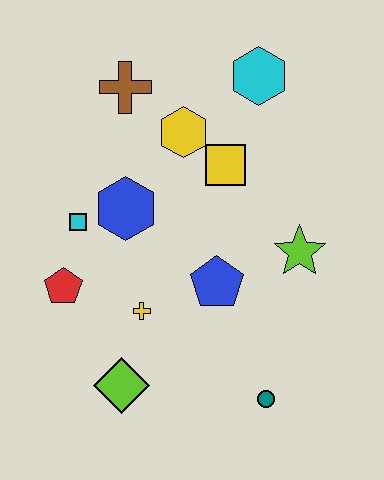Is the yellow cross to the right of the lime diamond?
Yes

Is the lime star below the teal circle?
No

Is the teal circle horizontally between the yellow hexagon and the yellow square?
No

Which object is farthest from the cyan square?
The teal circle is farthest from the cyan square.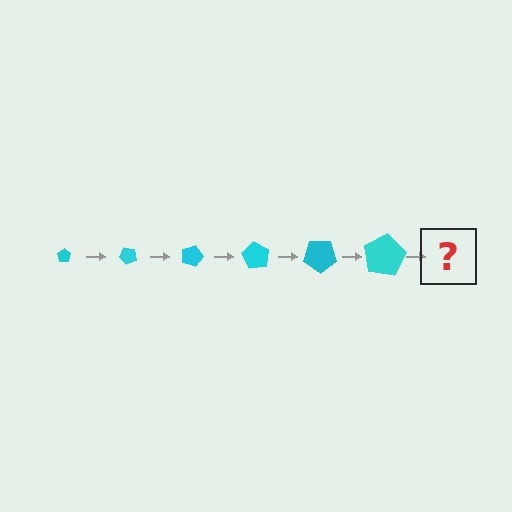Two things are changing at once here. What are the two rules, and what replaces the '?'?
The two rules are that the pentagon grows larger each step and it rotates 45 degrees each step. The '?' should be a pentagon, larger than the previous one and rotated 270 degrees from the start.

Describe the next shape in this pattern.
It should be a pentagon, larger than the previous one and rotated 270 degrees from the start.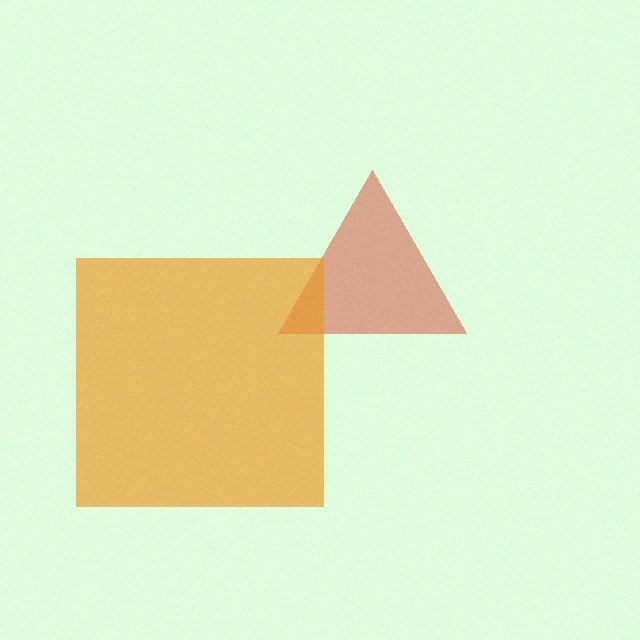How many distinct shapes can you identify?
There are 2 distinct shapes: a red triangle, an orange square.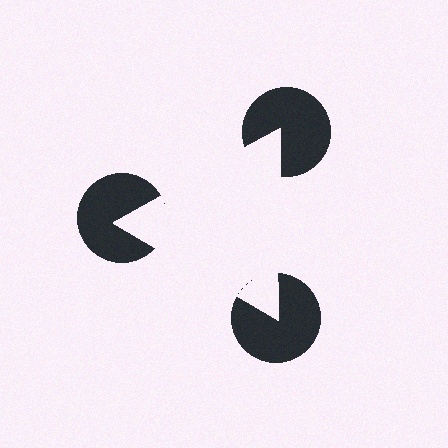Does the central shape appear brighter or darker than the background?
It typically appears slightly brighter than the background, even though no actual brightness change is drawn.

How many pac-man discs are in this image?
There are 3 — one at each vertex of the illusory triangle.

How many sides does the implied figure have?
3 sides.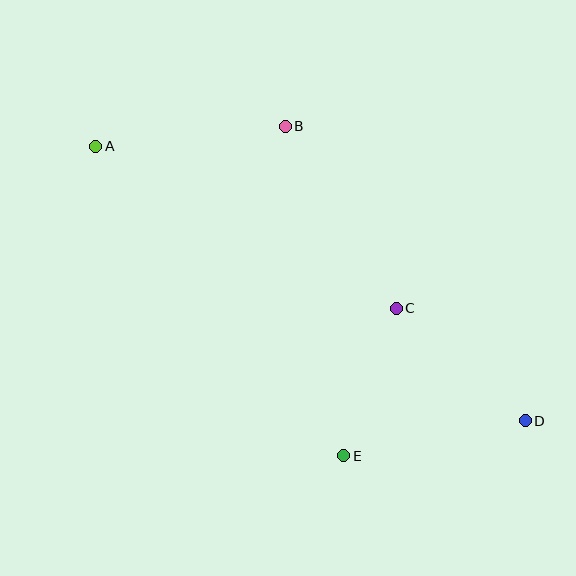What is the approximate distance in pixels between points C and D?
The distance between C and D is approximately 171 pixels.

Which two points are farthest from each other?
Points A and D are farthest from each other.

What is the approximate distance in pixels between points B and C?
The distance between B and C is approximately 213 pixels.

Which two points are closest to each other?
Points C and E are closest to each other.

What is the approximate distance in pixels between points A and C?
The distance between A and C is approximately 341 pixels.